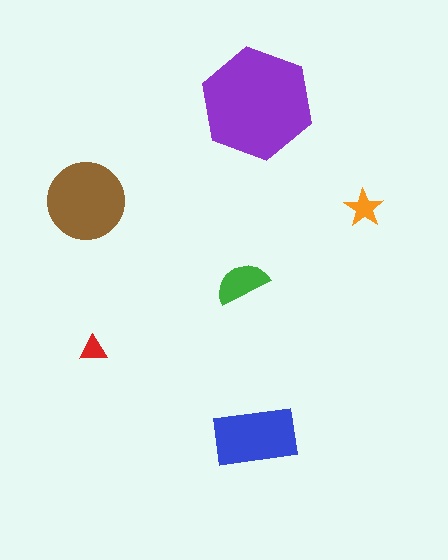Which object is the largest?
The purple hexagon.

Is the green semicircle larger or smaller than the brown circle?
Smaller.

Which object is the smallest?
The red triangle.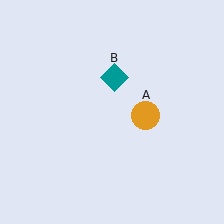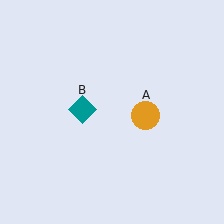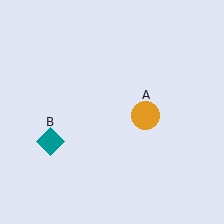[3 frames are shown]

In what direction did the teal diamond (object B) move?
The teal diamond (object B) moved down and to the left.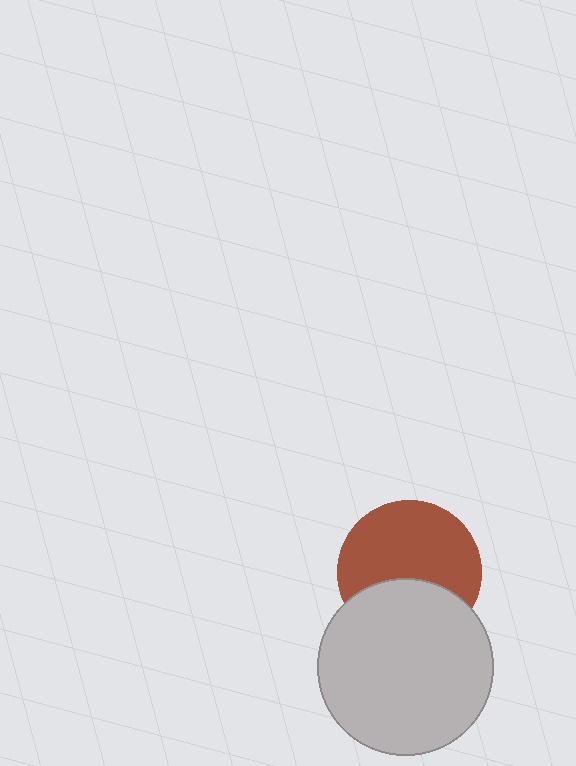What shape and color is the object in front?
The object in front is a light gray circle.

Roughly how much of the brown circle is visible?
About half of it is visible (roughly 63%).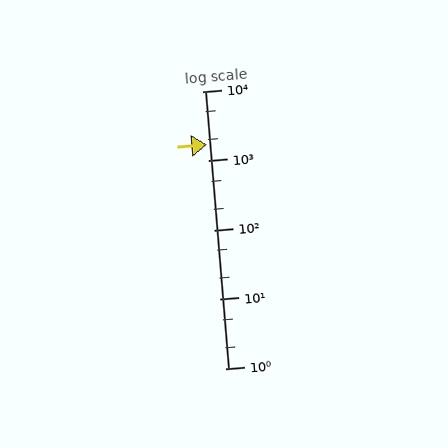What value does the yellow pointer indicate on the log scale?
The pointer indicates approximately 1700.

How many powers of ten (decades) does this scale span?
The scale spans 4 decades, from 1 to 10000.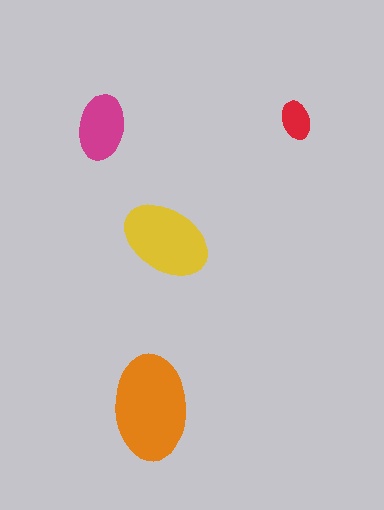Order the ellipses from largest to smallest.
the orange one, the yellow one, the magenta one, the red one.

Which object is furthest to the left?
The magenta ellipse is leftmost.